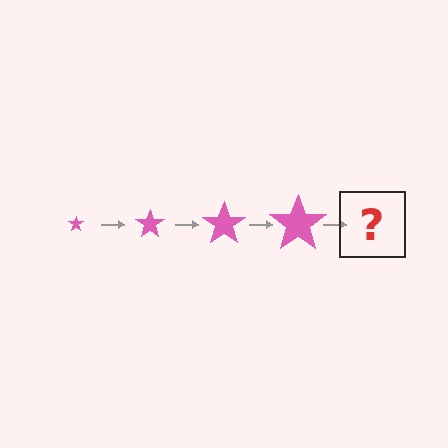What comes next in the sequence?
The next element should be a pink star, larger than the previous one.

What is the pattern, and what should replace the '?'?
The pattern is that the star gets progressively larger each step. The '?' should be a pink star, larger than the previous one.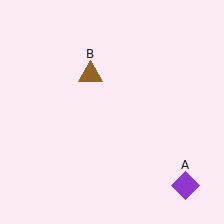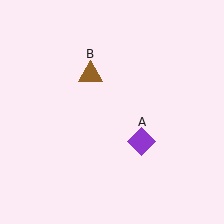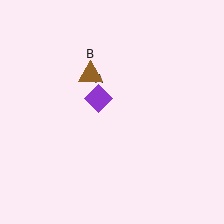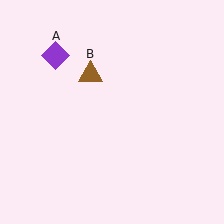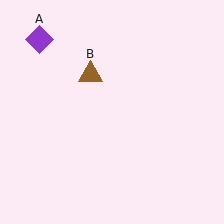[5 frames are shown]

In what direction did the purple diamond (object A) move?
The purple diamond (object A) moved up and to the left.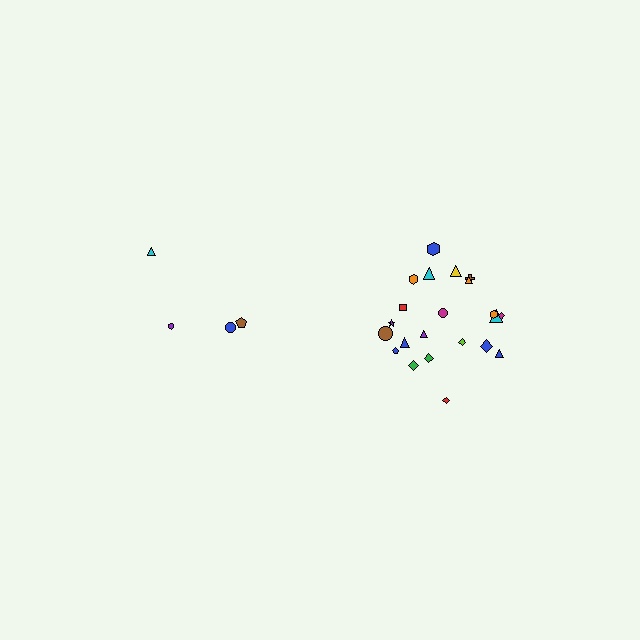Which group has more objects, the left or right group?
The right group.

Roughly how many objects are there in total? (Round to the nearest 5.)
Roughly 25 objects in total.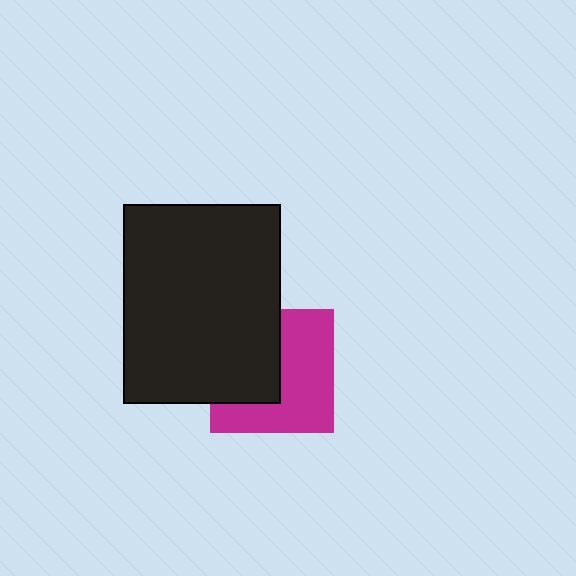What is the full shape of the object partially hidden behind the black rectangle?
The partially hidden object is a magenta square.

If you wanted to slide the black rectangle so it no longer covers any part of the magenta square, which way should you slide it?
Slide it left — that is the most direct way to separate the two shapes.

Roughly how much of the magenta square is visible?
About half of it is visible (roughly 56%).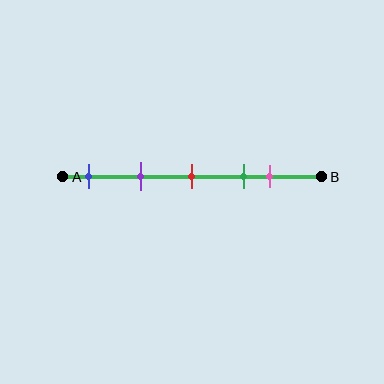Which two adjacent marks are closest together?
The green and pink marks are the closest adjacent pair.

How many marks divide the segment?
There are 5 marks dividing the segment.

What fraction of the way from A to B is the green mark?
The green mark is approximately 70% (0.7) of the way from A to B.